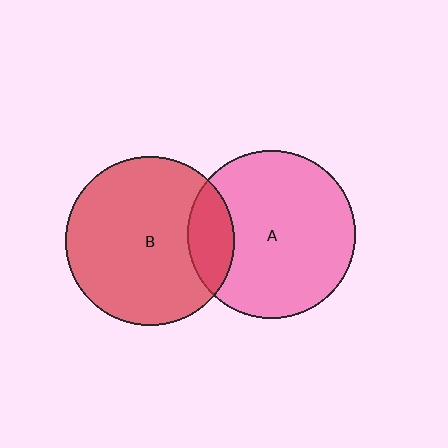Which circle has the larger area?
Circle B (red).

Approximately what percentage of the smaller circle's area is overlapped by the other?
Approximately 15%.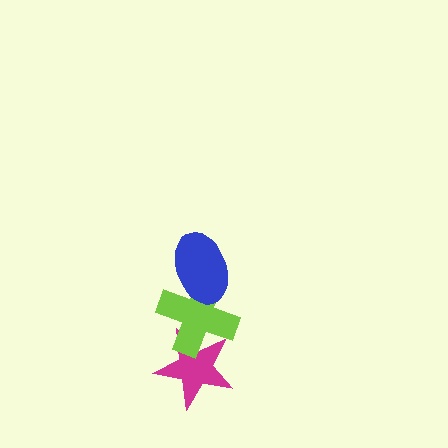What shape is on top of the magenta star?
The lime cross is on top of the magenta star.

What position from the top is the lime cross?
The lime cross is 2nd from the top.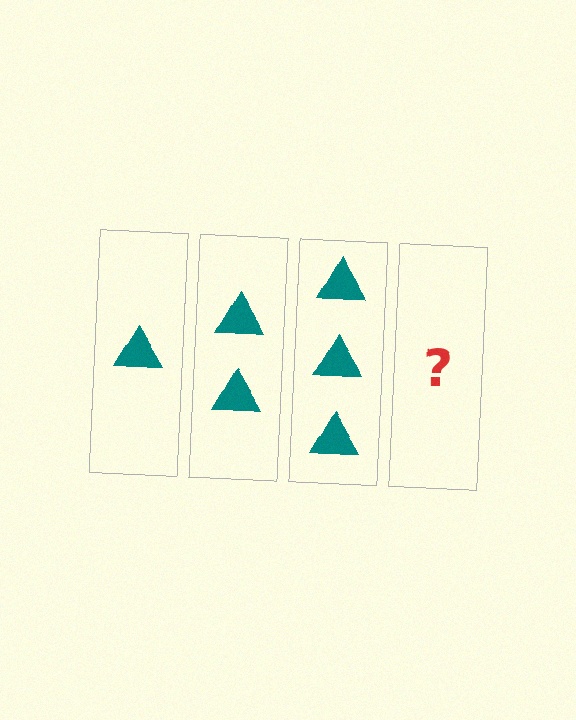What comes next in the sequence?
The next element should be 4 triangles.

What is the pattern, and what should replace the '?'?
The pattern is that each step adds one more triangle. The '?' should be 4 triangles.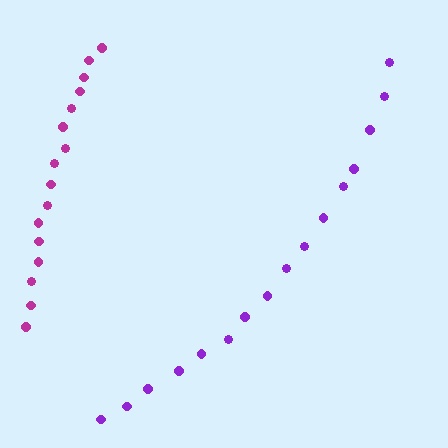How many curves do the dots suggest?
There are 2 distinct paths.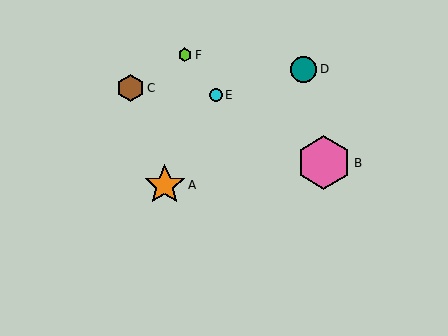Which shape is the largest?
The pink hexagon (labeled B) is the largest.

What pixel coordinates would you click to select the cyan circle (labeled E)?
Click at (216, 95) to select the cyan circle E.